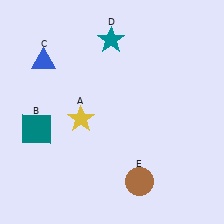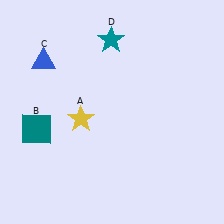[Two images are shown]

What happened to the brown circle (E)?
The brown circle (E) was removed in Image 2. It was in the bottom-right area of Image 1.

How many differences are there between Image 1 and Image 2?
There is 1 difference between the two images.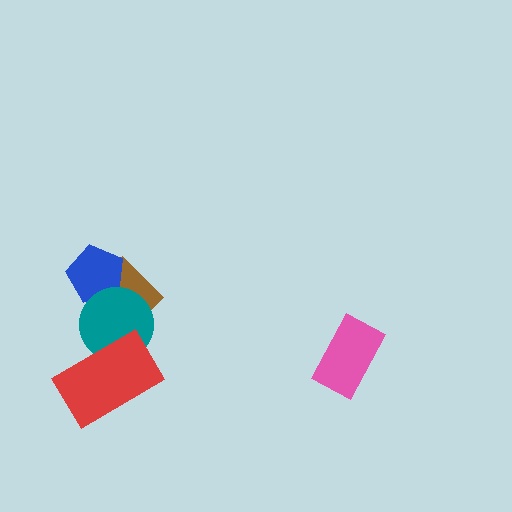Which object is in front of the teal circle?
The red rectangle is in front of the teal circle.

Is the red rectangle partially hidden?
No, no other shape covers it.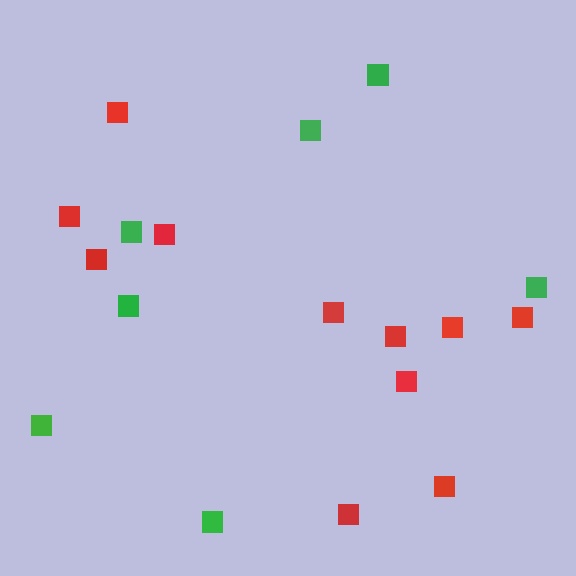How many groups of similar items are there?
There are 2 groups: one group of red squares (11) and one group of green squares (7).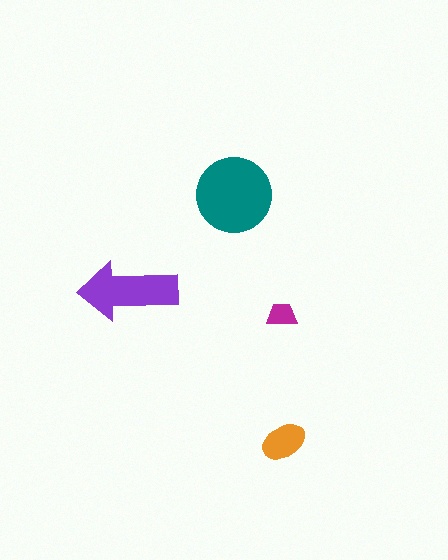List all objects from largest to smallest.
The teal circle, the purple arrow, the orange ellipse, the magenta trapezoid.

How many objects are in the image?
There are 4 objects in the image.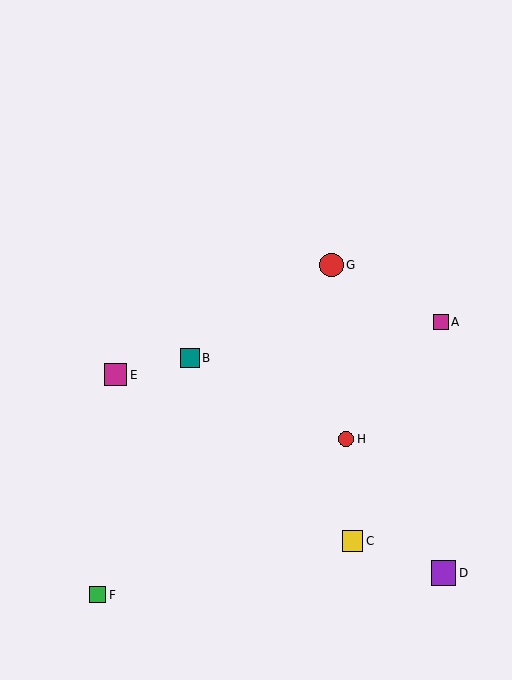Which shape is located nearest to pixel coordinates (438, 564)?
The purple square (labeled D) at (444, 573) is nearest to that location.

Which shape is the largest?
The purple square (labeled D) is the largest.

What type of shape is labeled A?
Shape A is a magenta square.